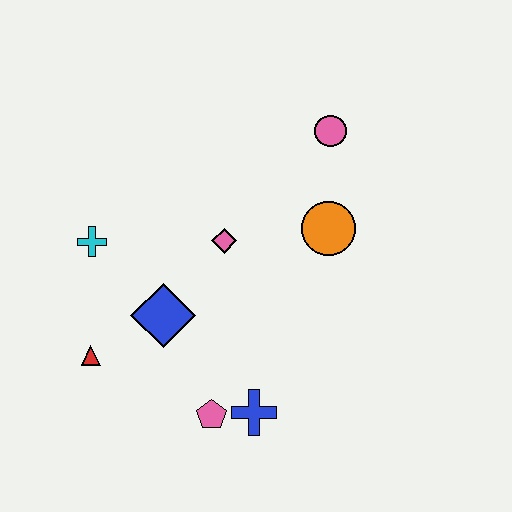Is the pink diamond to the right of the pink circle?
No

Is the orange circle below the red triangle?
No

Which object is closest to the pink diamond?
The blue diamond is closest to the pink diamond.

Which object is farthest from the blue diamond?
The pink circle is farthest from the blue diamond.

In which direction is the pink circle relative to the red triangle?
The pink circle is to the right of the red triangle.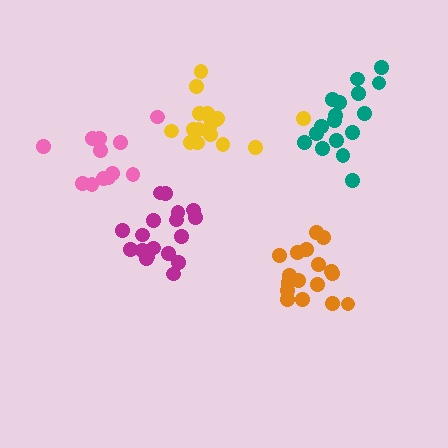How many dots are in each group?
Group 1: 18 dots, Group 2: 17 dots, Group 3: 12 dots, Group 4: 17 dots, Group 5: 18 dots (82 total).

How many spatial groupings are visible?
There are 5 spatial groupings.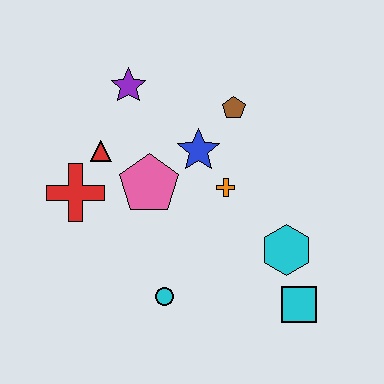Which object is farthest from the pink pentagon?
The cyan square is farthest from the pink pentagon.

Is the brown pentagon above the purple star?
No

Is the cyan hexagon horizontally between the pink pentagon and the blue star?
No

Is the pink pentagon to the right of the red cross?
Yes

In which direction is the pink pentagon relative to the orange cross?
The pink pentagon is to the left of the orange cross.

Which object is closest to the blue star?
The orange cross is closest to the blue star.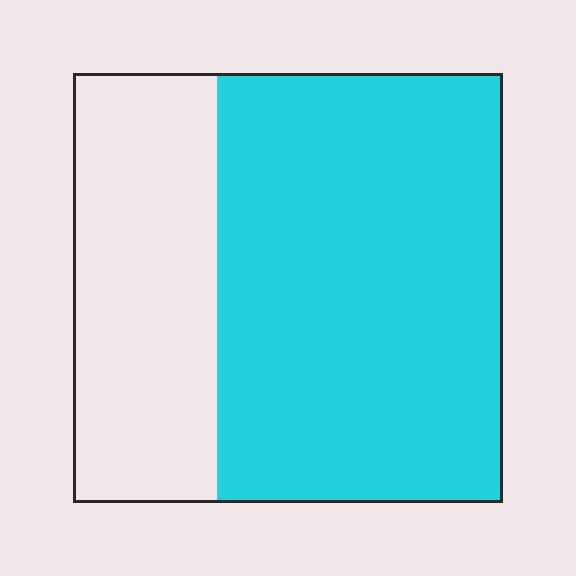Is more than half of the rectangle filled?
Yes.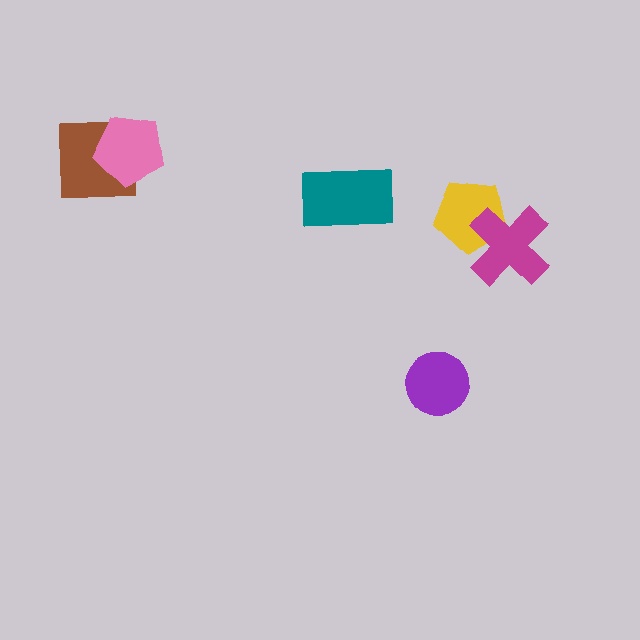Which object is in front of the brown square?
The pink pentagon is in front of the brown square.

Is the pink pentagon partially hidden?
No, no other shape covers it.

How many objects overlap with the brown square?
1 object overlaps with the brown square.